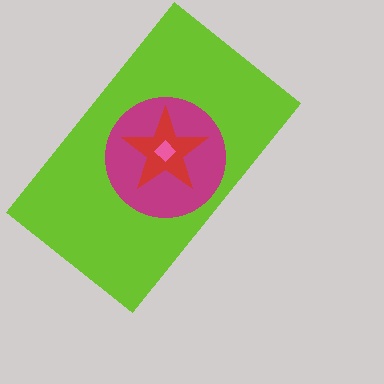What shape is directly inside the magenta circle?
The red star.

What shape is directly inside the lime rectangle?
The magenta circle.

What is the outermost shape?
The lime rectangle.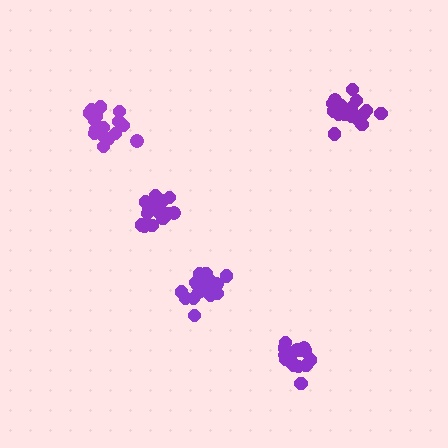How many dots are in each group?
Group 1: 16 dots, Group 2: 19 dots, Group 3: 18 dots, Group 4: 16 dots, Group 5: 16 dots (85 total).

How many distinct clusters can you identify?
There are 5 distinct clusters.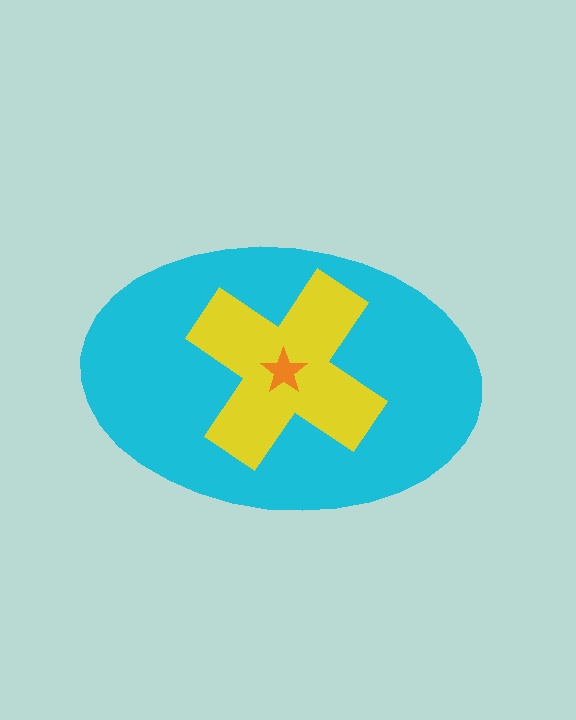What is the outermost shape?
The cyan ellipse.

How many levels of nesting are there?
3.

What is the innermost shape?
The orange star.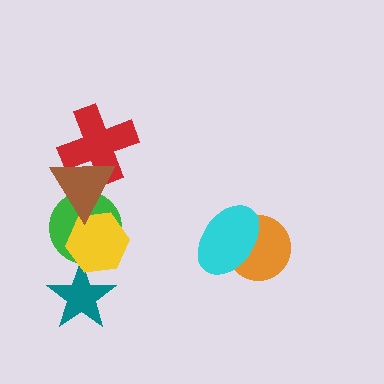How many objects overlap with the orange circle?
1 object overlaps with the orange circle.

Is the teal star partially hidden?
Yes, it is partially covered by another shape.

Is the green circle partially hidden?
Yes, it is partially covered by another shape.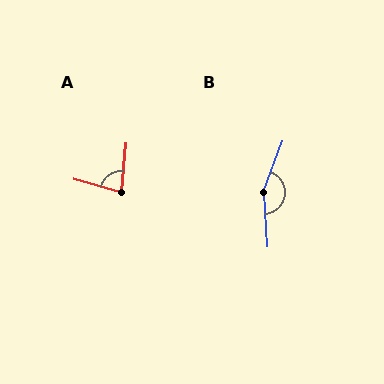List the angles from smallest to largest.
A (79°), B (155°).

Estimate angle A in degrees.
Approximately 79 degrees.